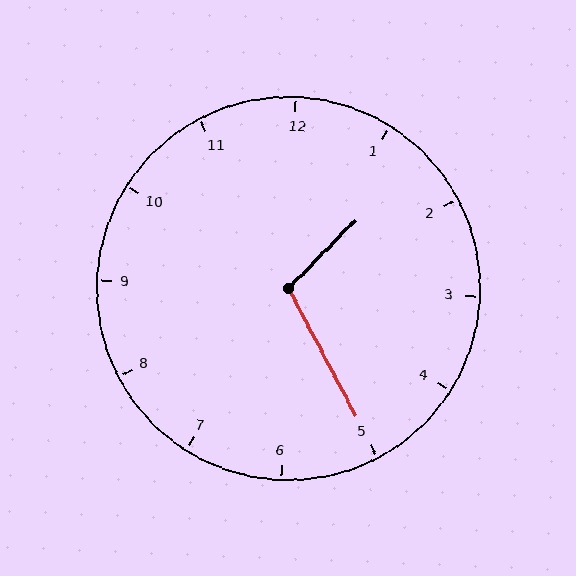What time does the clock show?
1:25.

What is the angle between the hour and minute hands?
Approximately 108 degrees.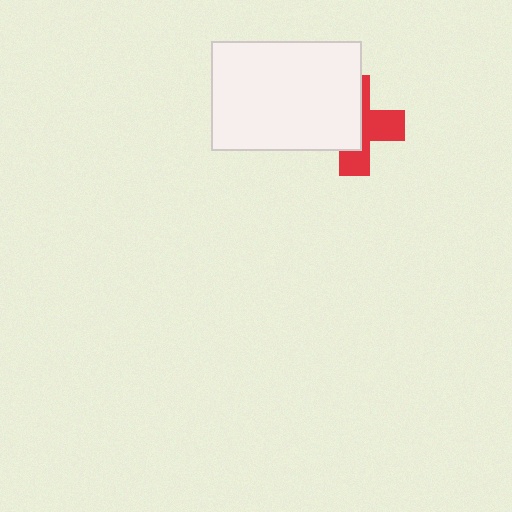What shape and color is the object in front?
The object in front is a white rectangle.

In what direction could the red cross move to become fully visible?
The red cross could move right. That would shift it out from behind the white rectangle entirely.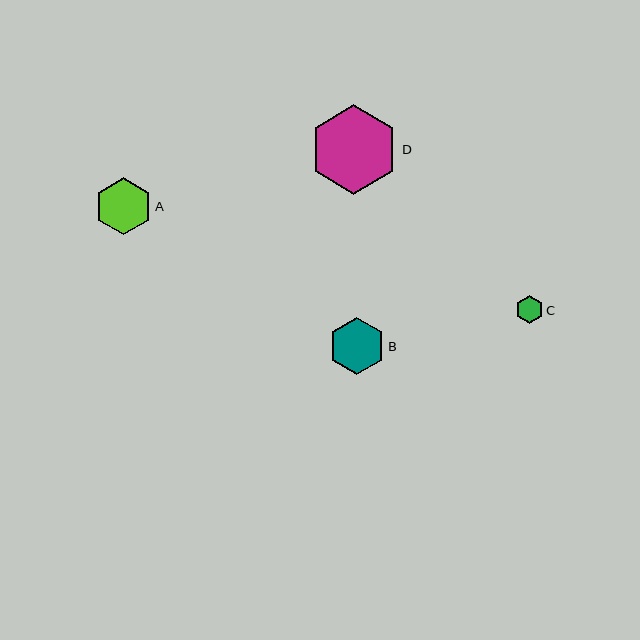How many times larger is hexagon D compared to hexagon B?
Hexagon D is approximately 1.6 times the size of hexagon B.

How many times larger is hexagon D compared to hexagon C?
Hexagon D is approximately 3.2 times the size of hexagon C.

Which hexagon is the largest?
Hexagon D is the largest with a size of approximately 89 pixels.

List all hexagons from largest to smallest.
From largest to smallest: D, A, B, C.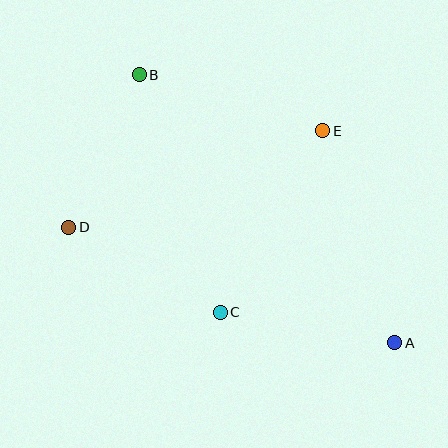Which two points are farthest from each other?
Points A and B are farthest from each other.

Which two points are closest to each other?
Points B and D are closest to each other.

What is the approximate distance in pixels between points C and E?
The distance between C and E is approximately 208 pixels.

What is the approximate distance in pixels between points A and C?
The distance between A and C is approximately 177 pixels.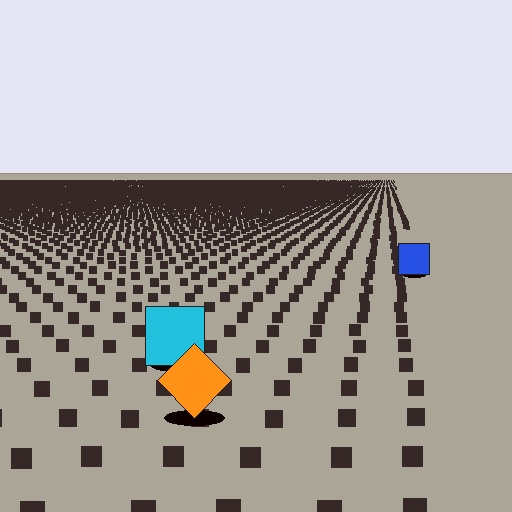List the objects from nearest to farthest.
From nearest to farthest: the orange diamond, the cyan square, the blue square.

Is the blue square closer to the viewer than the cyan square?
No. The cyan square is closer — you can tell from the texture gradient: the ground texture is coarser near it.